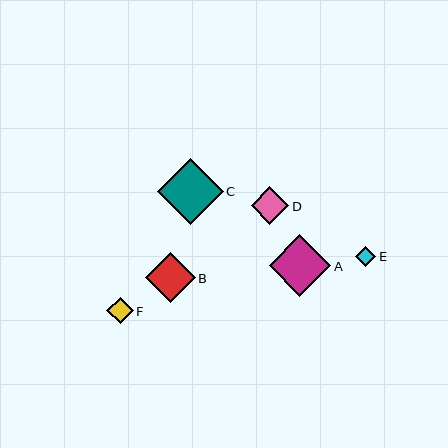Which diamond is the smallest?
Diamond E is the smallest with a size of approximately 20 pixels.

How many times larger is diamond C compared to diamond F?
Diamond C is approximately 2.5 times the size of diamond F.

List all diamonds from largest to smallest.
From largest to smallest: C, A, B, D, F, E.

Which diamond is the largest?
Diamond C is the largest with a size of approximately 65 pixels.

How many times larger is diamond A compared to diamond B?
Diamond A is approximately 1.2 times the size of diamond B.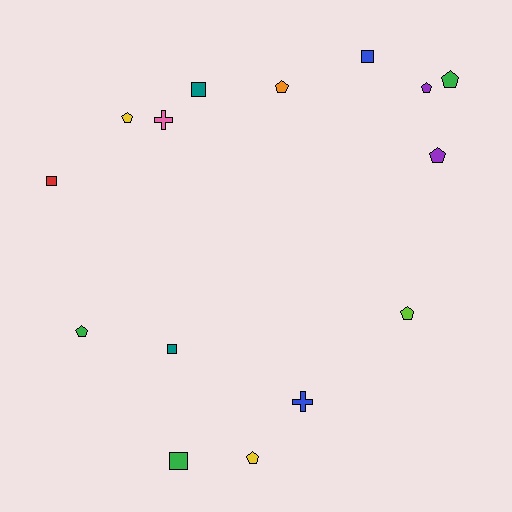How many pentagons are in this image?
There are 8 pentagons.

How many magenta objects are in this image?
There are no magenta objects.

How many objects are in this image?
There are 15 objects.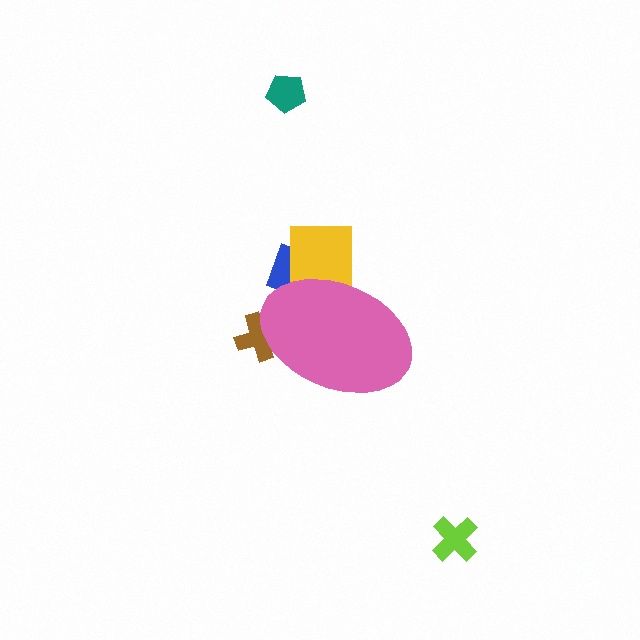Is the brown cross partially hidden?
Yes, the brown cross is partially hidden behind the pink ellipse.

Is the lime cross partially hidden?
No, the lime cross is fully visible.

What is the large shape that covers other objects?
A pink ellipse.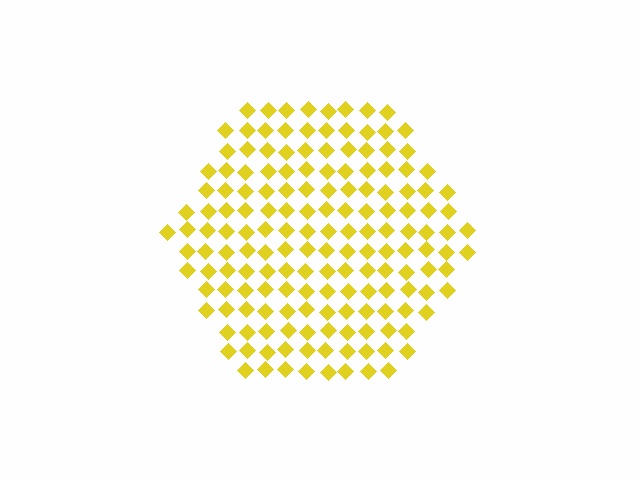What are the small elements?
The small elements are diamonds.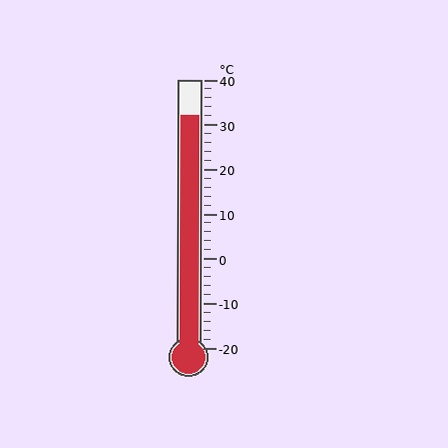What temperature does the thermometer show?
The thermometer shows approximately 32°C.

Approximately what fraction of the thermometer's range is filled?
The thermometer is filled to approximately 85% of its range.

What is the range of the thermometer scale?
The thermometer scale ranges from -20°C to 40°C.